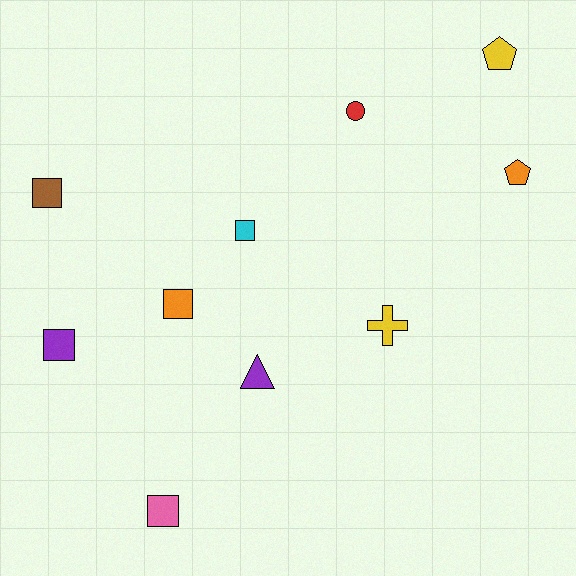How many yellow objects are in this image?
There are 2 yellow objects.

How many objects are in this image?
There are 10 objects.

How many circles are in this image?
There is 1 circle.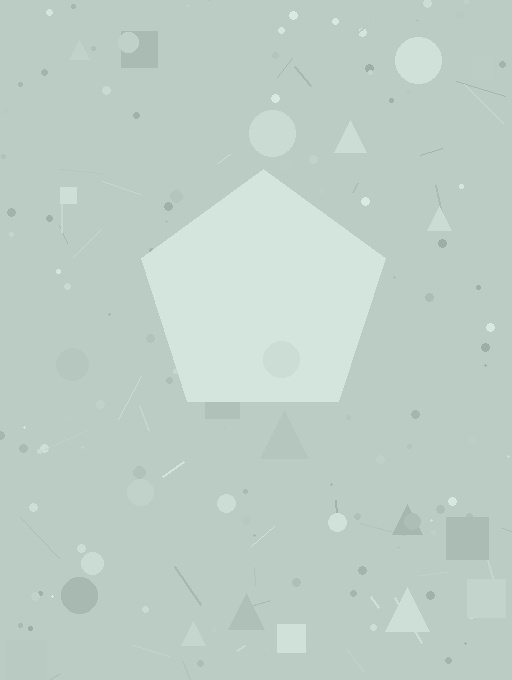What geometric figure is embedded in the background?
A pentagon is embedded in the background.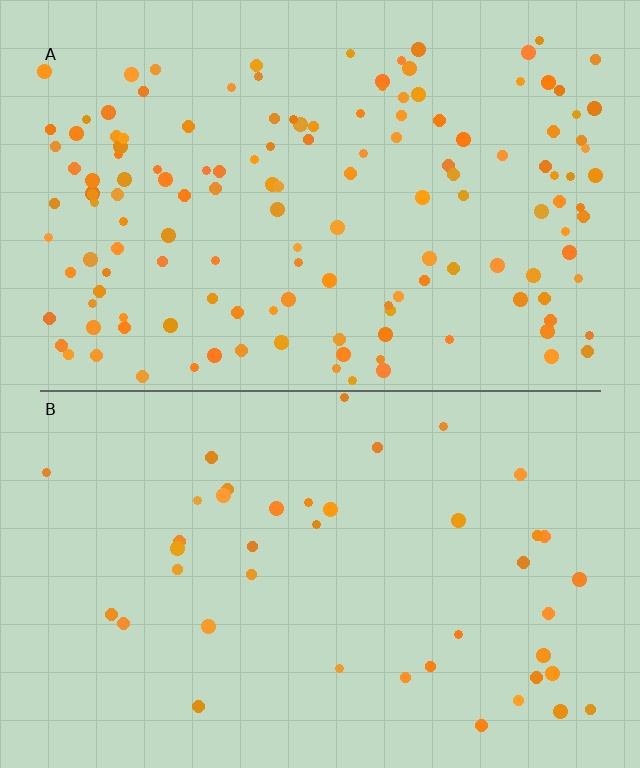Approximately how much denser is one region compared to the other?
Approximately 3.3× — region A over region B.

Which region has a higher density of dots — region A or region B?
A (the top).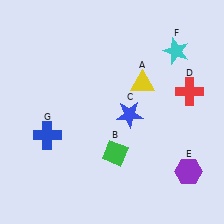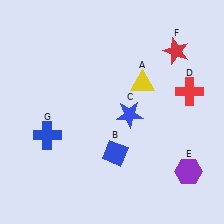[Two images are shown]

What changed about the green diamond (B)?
In Image 1, B is green. In Image 2, it changed to blue.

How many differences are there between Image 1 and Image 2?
There are 2 differences between the two images.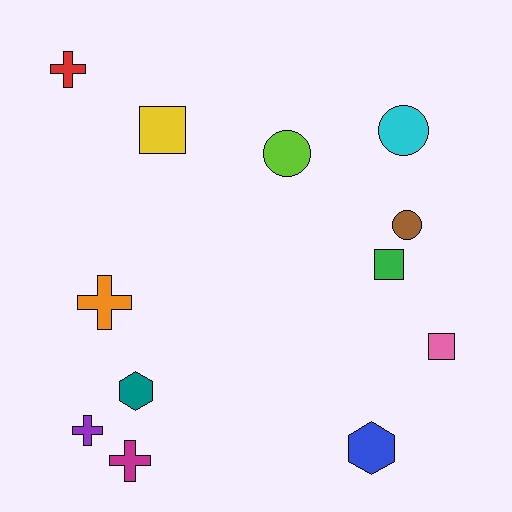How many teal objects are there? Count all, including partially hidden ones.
There is 1 teal object.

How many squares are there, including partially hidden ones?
There are 3 squares.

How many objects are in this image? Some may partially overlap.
There are 12 objects.